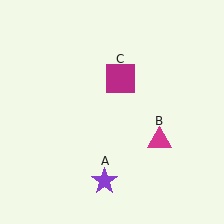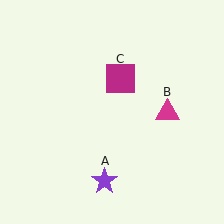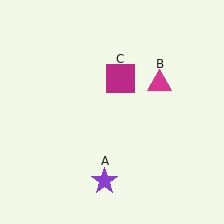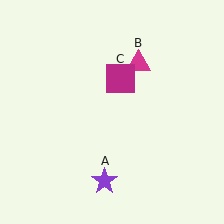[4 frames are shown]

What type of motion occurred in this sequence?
The magenta triangle (object B) rotated counterclockwise around the center of the scene.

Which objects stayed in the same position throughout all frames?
Purple star (object A) and magenta square (object C) remained stationary.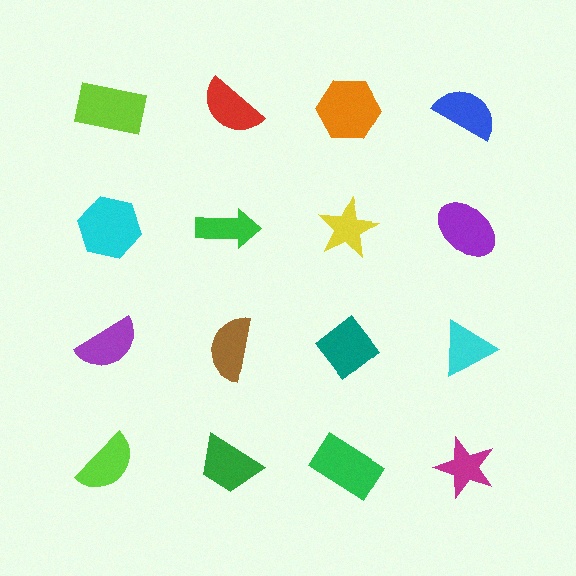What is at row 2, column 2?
A green arrow.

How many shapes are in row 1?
4 shapes.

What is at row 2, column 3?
A yellow star.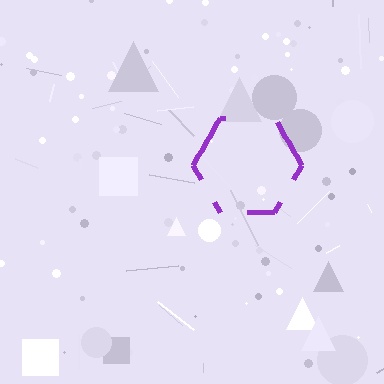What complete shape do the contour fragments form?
The contour fragments form a hexagon.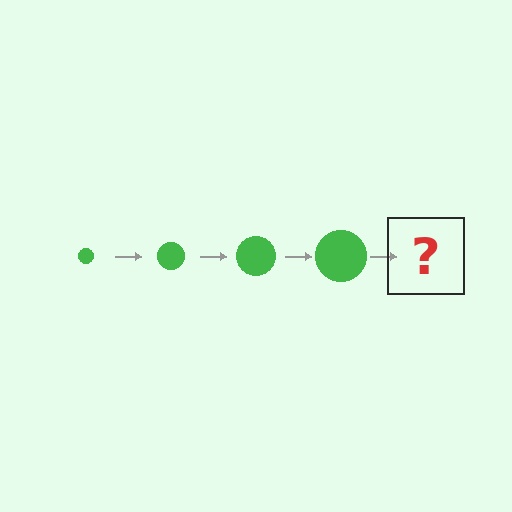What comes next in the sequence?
The next element should be a green circle, larger than the previous one.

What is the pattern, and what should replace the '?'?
The pattern is that the circle gets progressively larger each step. The '?' should be a green circle, larger than the previous one.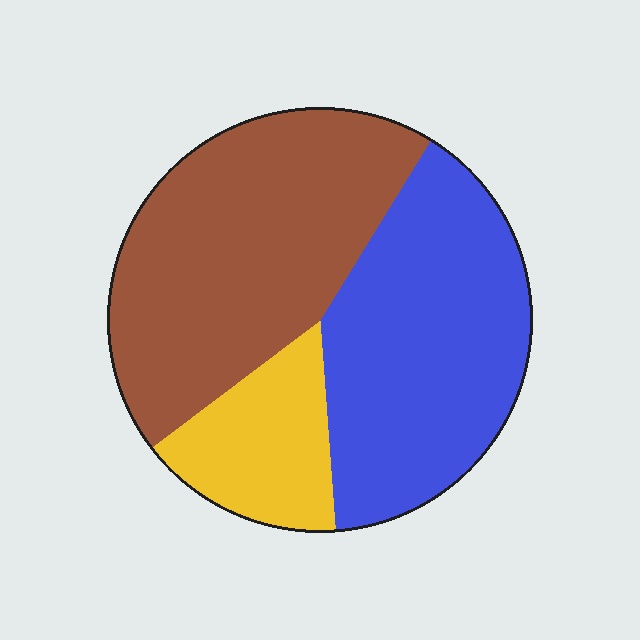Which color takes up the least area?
Yellow, at roughly 15%.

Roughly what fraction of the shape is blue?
Blue takes up between a third and a half of the shape.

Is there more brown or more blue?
Brown.